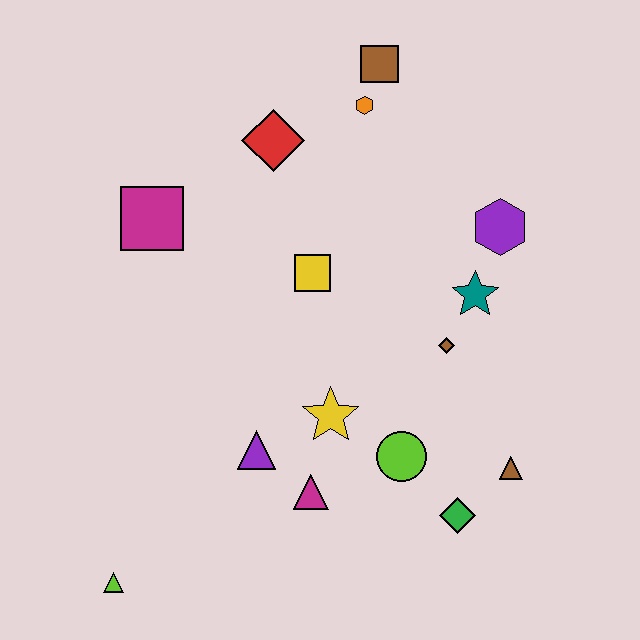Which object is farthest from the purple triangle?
The brown square is farthest from the purple triangle.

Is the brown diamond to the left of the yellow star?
No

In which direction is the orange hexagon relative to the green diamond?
The orange hexagon is above the green diamond.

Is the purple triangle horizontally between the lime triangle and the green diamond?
Yes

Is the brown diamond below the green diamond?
No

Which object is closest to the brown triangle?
The green diamond is closest to the brown triangle.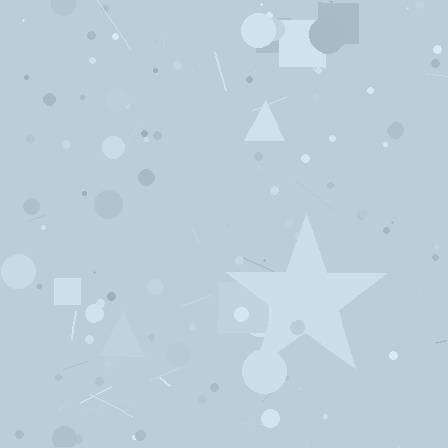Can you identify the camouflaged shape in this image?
The camouflaged shape is a star.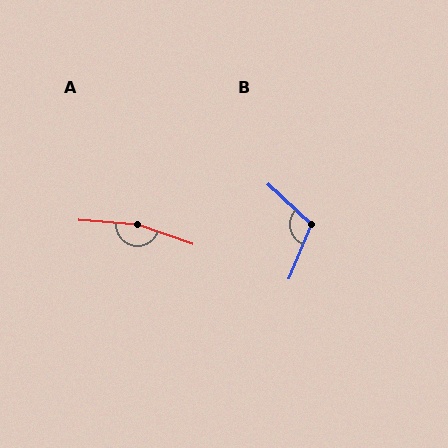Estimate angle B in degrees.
Approximately 110 degrees.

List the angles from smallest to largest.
B (110°), A (165°).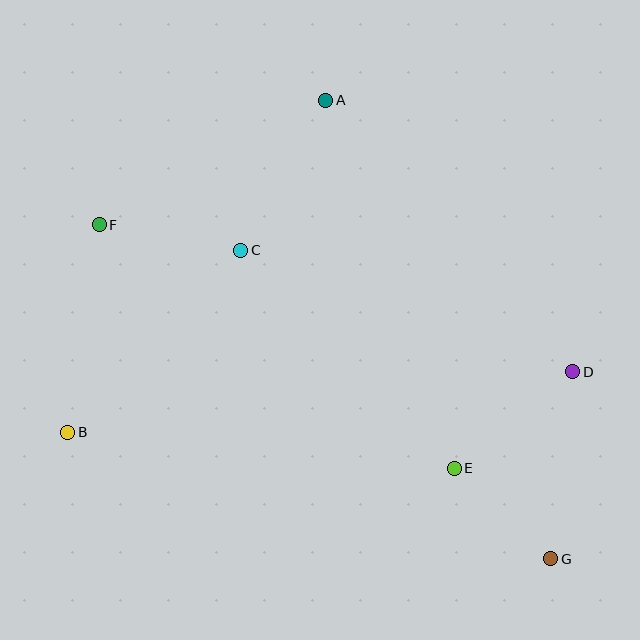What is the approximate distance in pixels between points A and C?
The distance between A and C is approximately 173 pixels.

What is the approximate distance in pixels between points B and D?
The distance between B and D is approximately 508 pixels.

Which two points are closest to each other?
Points E and G are closest to each other.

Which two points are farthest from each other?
Points F and G are farthest from each other.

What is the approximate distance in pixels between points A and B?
The distance between A and B is approximately 420 pixels.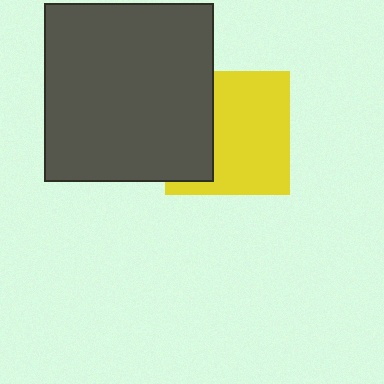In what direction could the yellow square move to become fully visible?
The yellow square could move right. That would shift it out from behind the dark gray rectangle entirely.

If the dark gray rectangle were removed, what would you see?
You would see the complete yellow square.